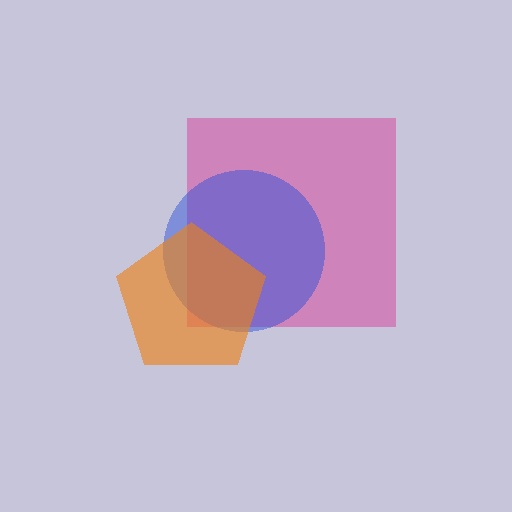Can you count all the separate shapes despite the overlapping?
Yes, there are 3 separate shapes.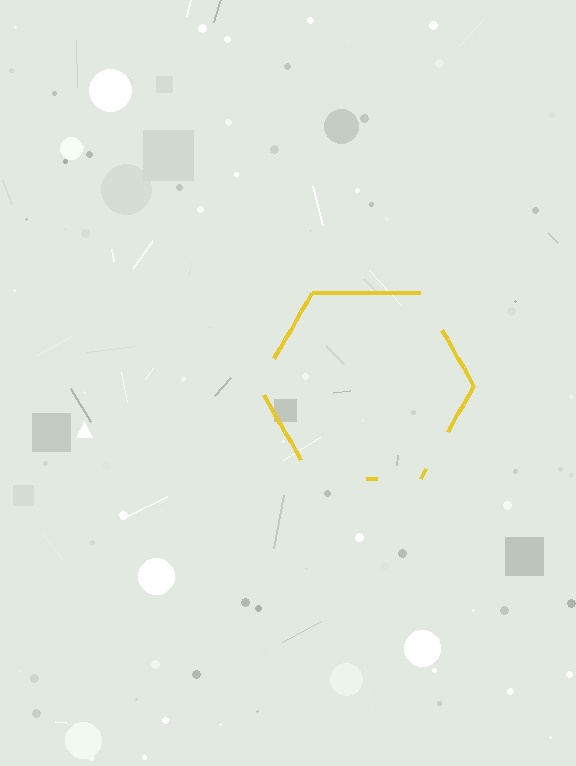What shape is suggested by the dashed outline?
The dashed outline suggests a hexagon.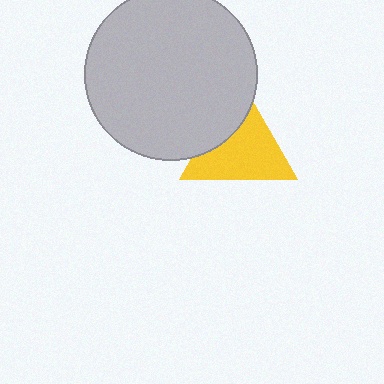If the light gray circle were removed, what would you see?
You would see the complete yellow triangle.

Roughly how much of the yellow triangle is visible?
Most of it is visible (roughly 70%).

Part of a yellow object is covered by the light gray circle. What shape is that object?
It is a triangle.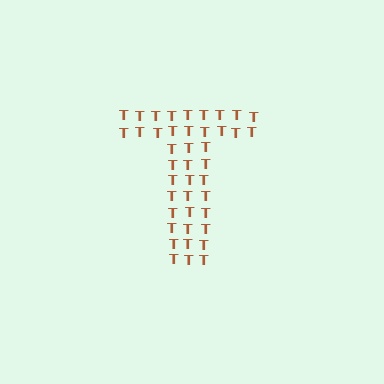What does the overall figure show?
The overall figure shows the letter T.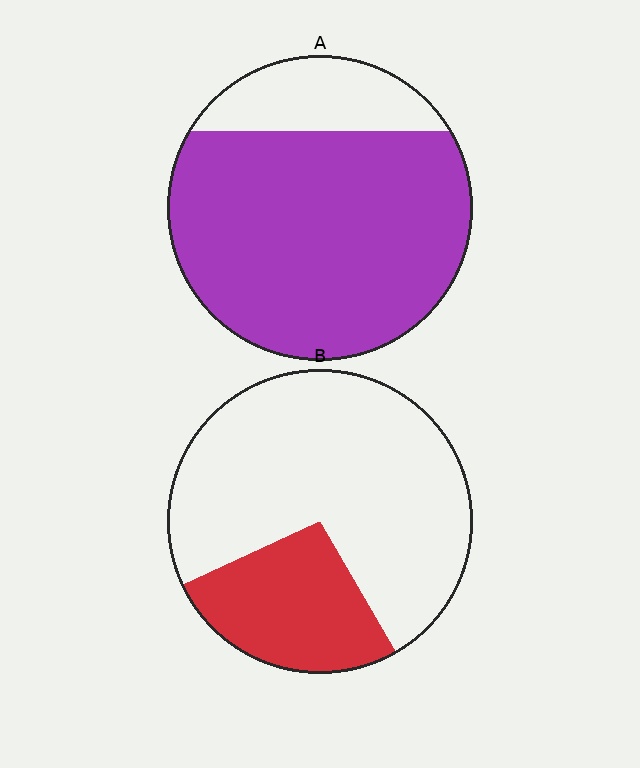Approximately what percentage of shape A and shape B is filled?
A is approximately 80% and B is approximately 25%.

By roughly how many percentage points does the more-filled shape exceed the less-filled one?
By roughly 55 percentage points (A over B).